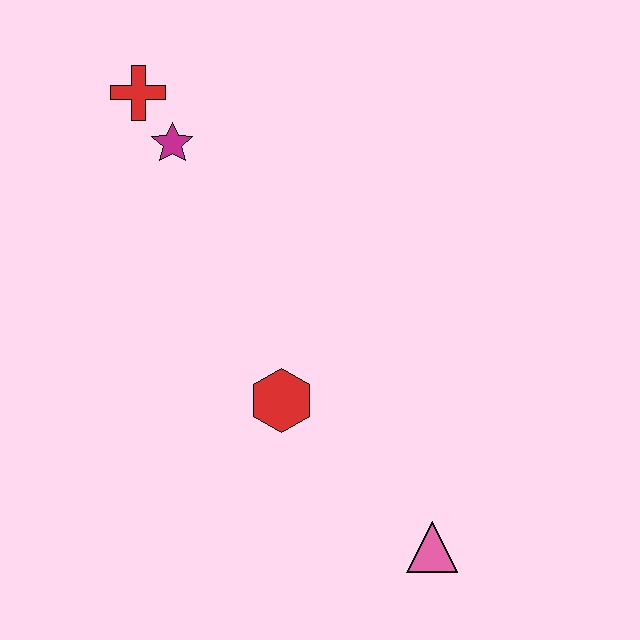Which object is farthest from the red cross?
The pink triangle is farthest from the red cross.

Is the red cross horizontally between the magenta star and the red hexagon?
No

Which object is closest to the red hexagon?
The pink triangle is closest to the red hexagon.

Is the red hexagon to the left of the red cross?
No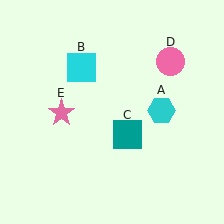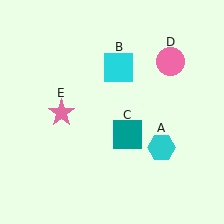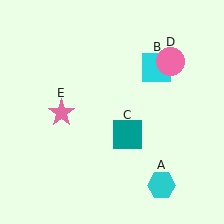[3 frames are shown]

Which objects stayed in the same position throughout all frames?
Teal square (object C) and pink circle (object D) and pink star (object E) remained stationary.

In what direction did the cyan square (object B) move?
The cyan square (object B) moved right.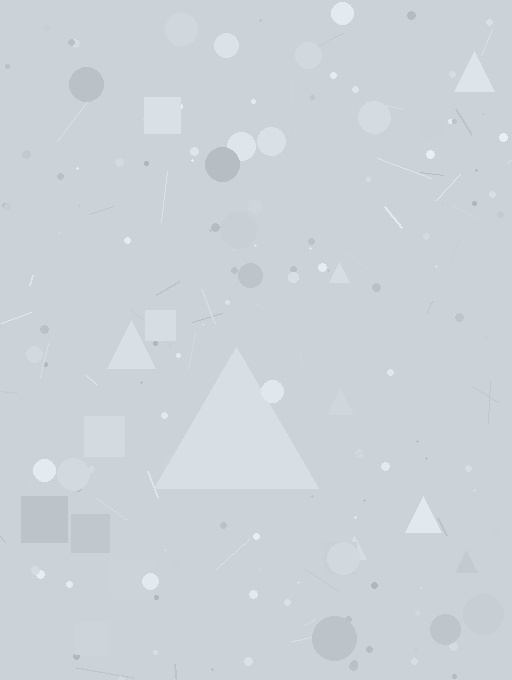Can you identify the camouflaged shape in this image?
The camouflaged shape is a triangle.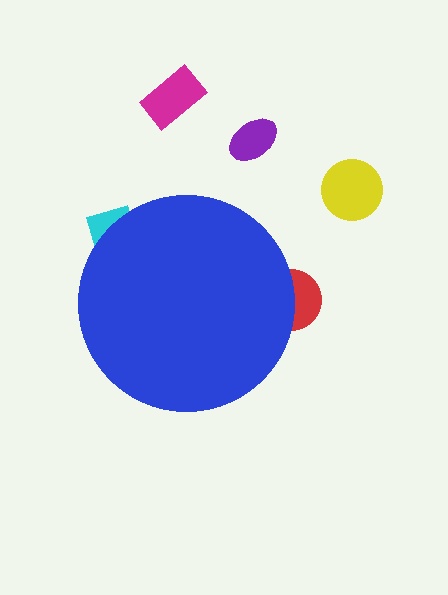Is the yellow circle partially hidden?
No, the yellow circle is fully visible.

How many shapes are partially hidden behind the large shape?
2 shapes are partially hidden.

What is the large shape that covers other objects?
A blue circle.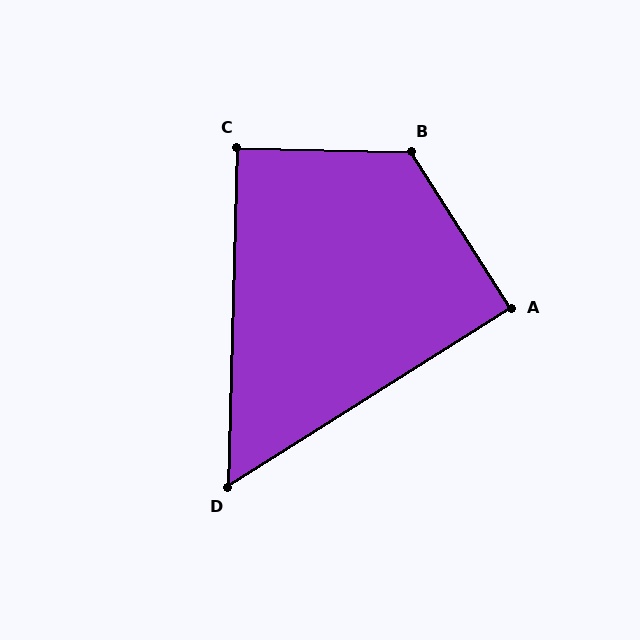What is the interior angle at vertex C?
Approximately 90 degrees (approximately right).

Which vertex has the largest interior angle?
B, at approximately 124 degrees.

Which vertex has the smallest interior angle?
D, at approximately 56 degrees.